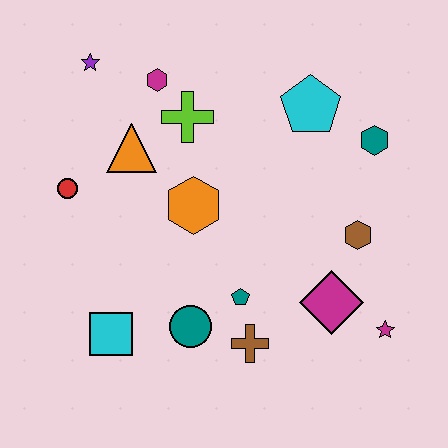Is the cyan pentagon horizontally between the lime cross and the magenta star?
Yes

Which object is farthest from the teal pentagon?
The purple star is farthest from the teal pentagon.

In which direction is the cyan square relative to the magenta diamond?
The cyan square is to the left of the magenta diamond.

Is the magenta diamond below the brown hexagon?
Yes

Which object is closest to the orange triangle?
The lime cross is closest to the orange triangle.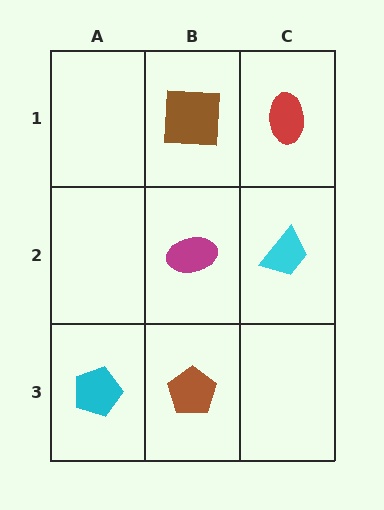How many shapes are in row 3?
2 shapes.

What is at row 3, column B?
A brown pentagon.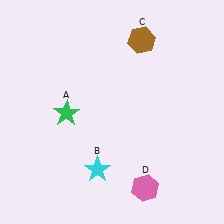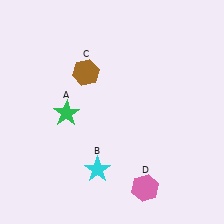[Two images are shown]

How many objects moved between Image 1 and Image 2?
1 object moved between the two images.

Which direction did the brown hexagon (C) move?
The brown hexagon (C) moved left.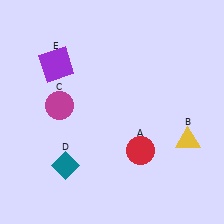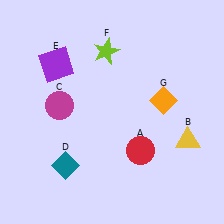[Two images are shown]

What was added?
A lime star (F), an orange diamond (G) were added in Image 2.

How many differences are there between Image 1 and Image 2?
There are 2 differences between the two images.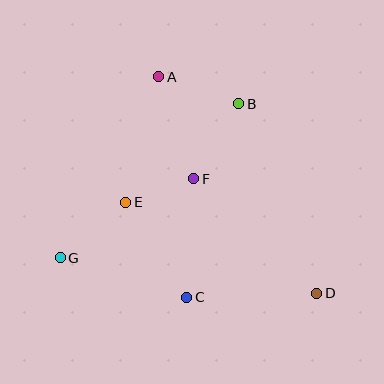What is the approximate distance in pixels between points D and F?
The distance between D and F is approximately 168 pixels.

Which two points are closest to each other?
Points E and F are closest to each other.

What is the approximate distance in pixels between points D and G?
The distance between D and G is approximately 259 pixels.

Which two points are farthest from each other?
Points A and D are farthest from each other.